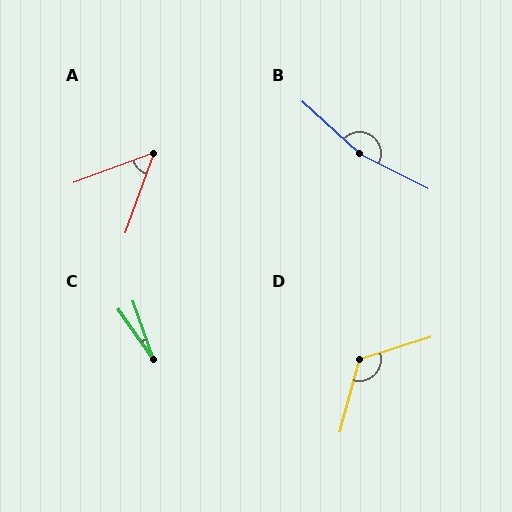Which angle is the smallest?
C, at approximately 16 degrees.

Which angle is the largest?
B, at approximately 164 degrees.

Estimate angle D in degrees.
Approximately 123 degrees.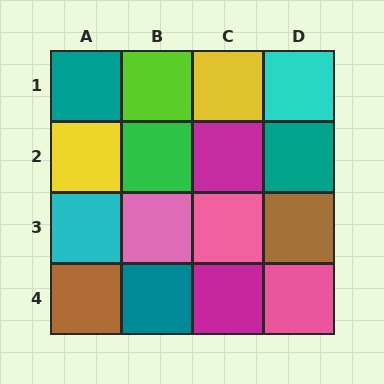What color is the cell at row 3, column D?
Brown.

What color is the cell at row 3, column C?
Pink.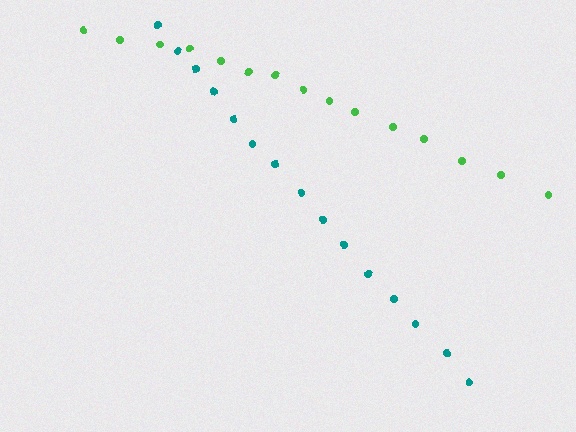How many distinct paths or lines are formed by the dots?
There are 2 distinct paths.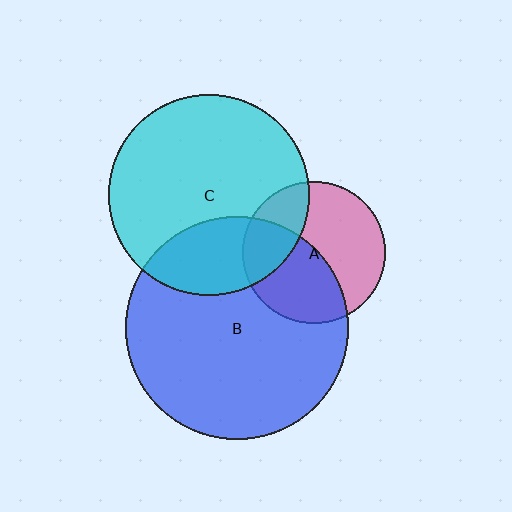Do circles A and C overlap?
Yes.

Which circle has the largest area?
Circle B (blue).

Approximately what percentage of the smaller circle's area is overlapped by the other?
Approximately 25%.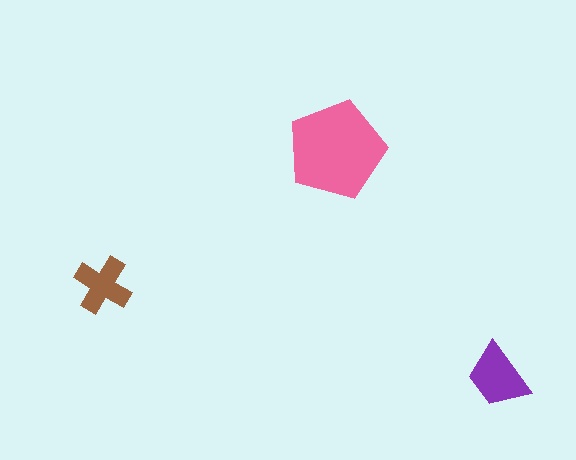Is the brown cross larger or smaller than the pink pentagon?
Smaller.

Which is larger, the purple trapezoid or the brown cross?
The purple trapezoid.